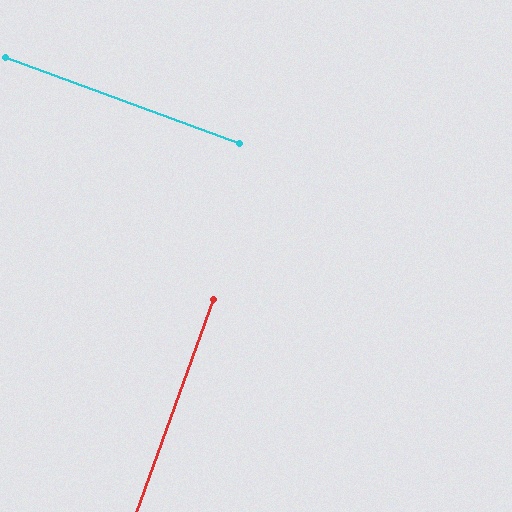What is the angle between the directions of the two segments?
Approximately 90 degrees.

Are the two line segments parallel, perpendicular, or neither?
Perpendicular — they meet at approximately 90°.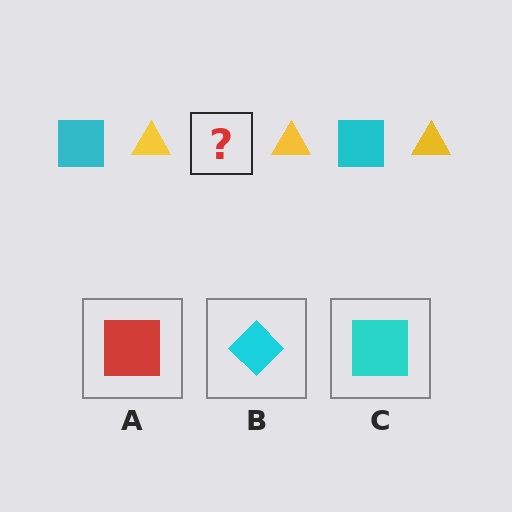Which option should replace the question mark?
Option C.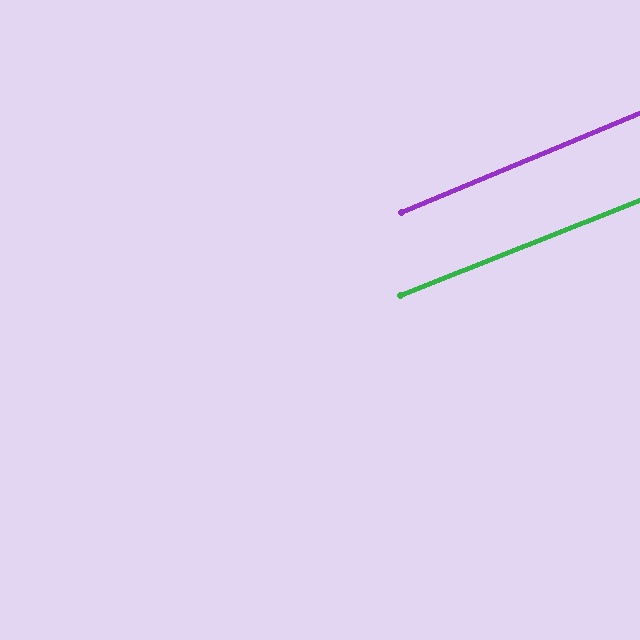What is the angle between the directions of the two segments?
Approximately 1 degree.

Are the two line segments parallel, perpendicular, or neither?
Parallel — their directions differ by only 1.1°.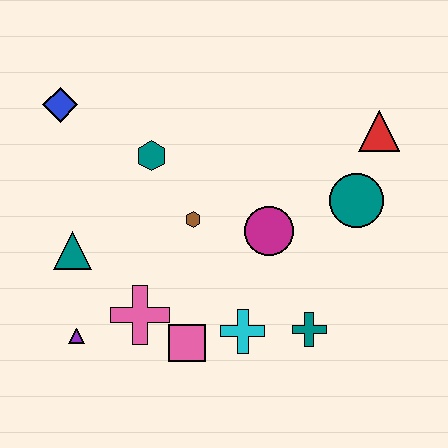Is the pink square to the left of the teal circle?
Yes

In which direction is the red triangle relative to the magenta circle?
The red triangle is to the right of the magenta circle.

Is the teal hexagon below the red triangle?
Yes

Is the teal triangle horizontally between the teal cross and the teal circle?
No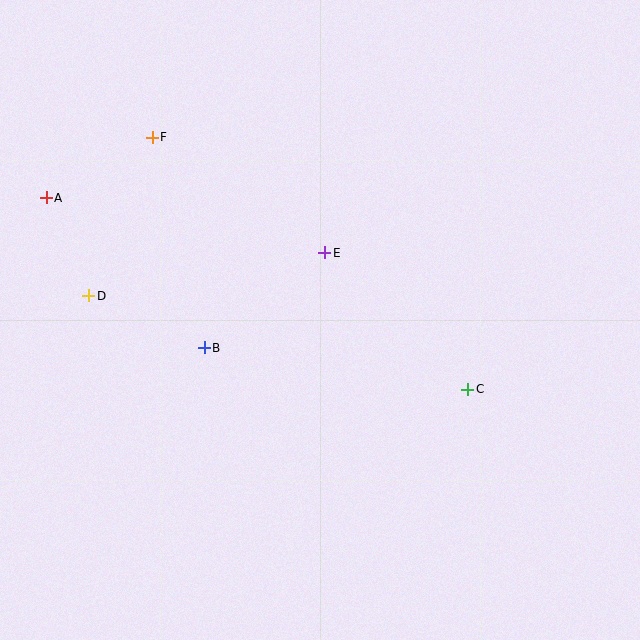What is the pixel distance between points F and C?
The distance between F and C is 404 pixels.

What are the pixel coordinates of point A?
Point A is at (46, 198).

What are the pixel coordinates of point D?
Point D is at (89, 296).